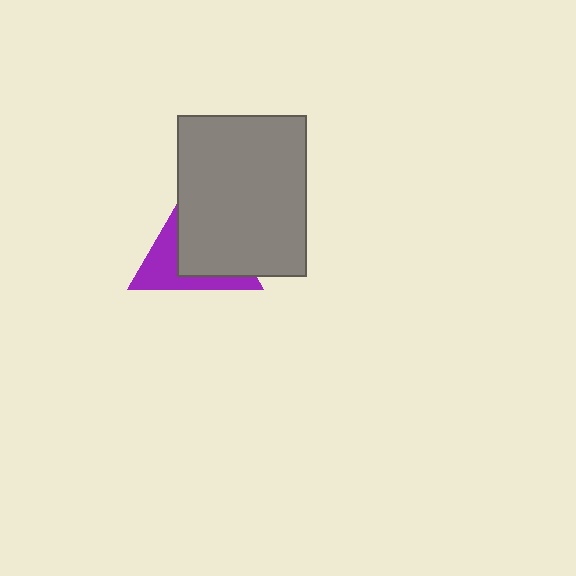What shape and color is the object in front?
The object in front is a gray rectangle.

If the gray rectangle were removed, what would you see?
You would see the complete purple triangle.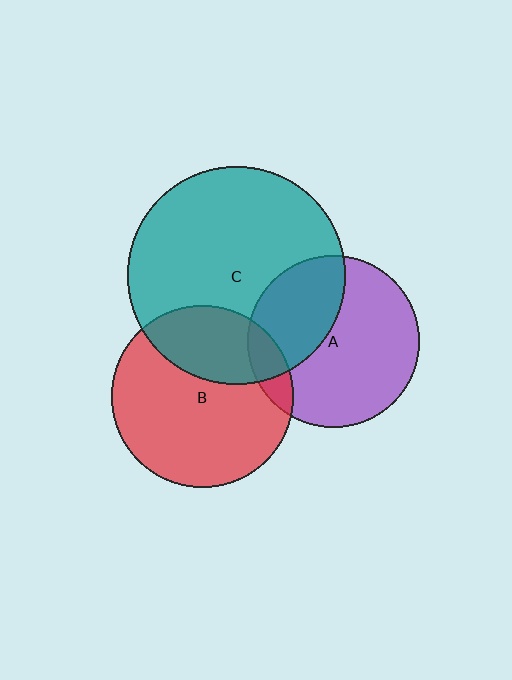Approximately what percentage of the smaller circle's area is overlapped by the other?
Approximately 30%.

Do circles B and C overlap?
Yes.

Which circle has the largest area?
Circle C (teal).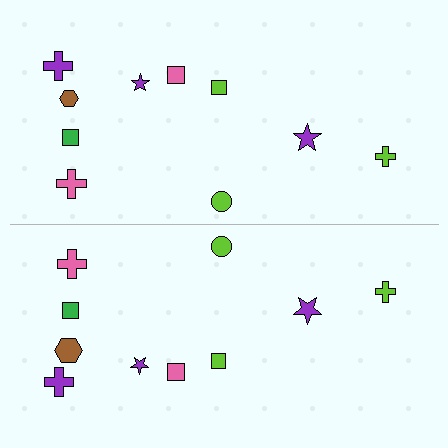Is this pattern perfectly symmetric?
No, the pattern is not perfectly symmetric. The brown hexagon on the bottom side has a different size than its mirror counterpart.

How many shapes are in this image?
There are 20 shapes in this image.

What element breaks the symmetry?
The brown hexagon on the bottom side has a different size than its mirror counterpart.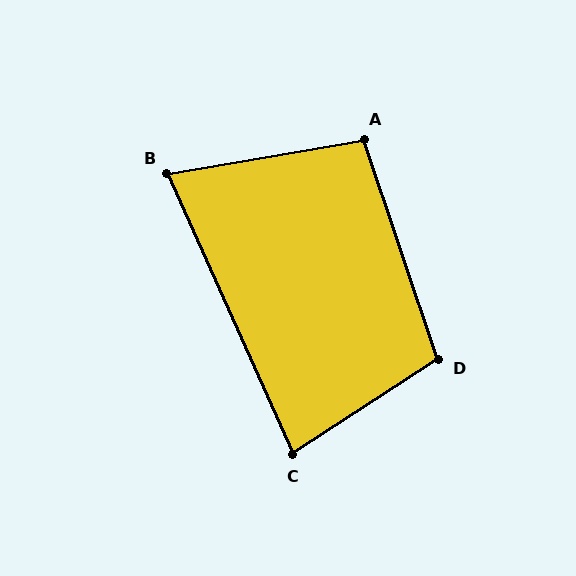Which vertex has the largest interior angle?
D, at approximately 104 degrees.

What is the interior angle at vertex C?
Approximately 81 degrees (acute).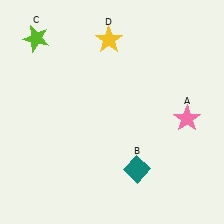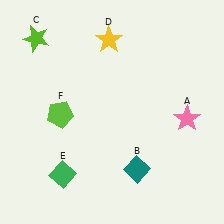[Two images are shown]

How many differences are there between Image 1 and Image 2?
There are 2 differences between the two images.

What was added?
A green diamond (E), a lime pentagon (F) were added in Image 2.